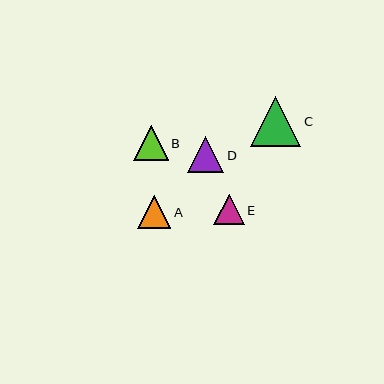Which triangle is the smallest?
Triangle E is the smallest with a size of approximately 30 pixels.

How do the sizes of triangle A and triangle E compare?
Triangle A and triangle E are approximately the same size.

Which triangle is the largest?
Triangle C is the largest with a size of approximately 50 pixels.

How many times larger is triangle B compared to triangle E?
Triangle B is approximately 1.1 times the size of triangle E.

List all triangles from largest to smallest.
From largest to smallest: C, D, B, A, E.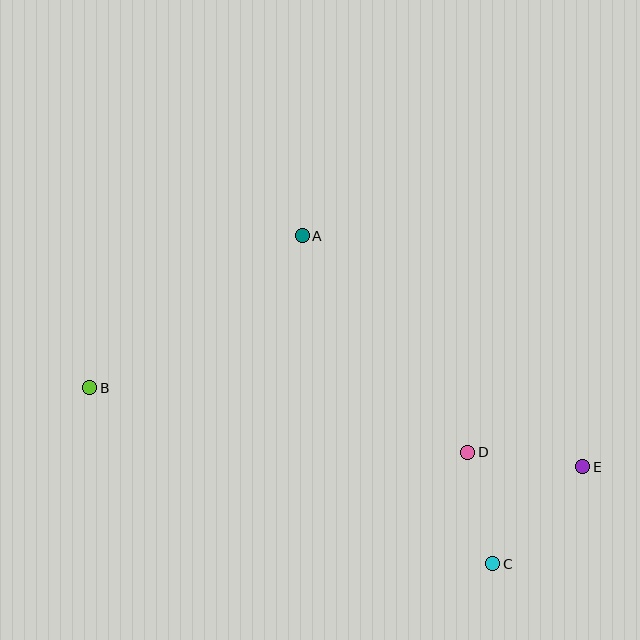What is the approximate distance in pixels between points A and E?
The distance between A and E is approximately 363 pixels.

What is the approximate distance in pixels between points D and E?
The distance between D and E is approximately 116 pixels.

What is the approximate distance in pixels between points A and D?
The distance between A and D is approximately 272 pixels.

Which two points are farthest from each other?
Points B and E are farthest from each other.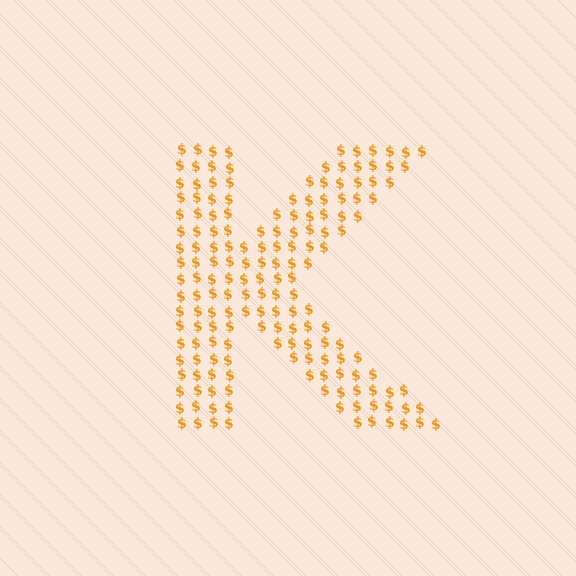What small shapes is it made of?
It is made of small dollar signs.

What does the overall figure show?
The overall figure shows the letter K.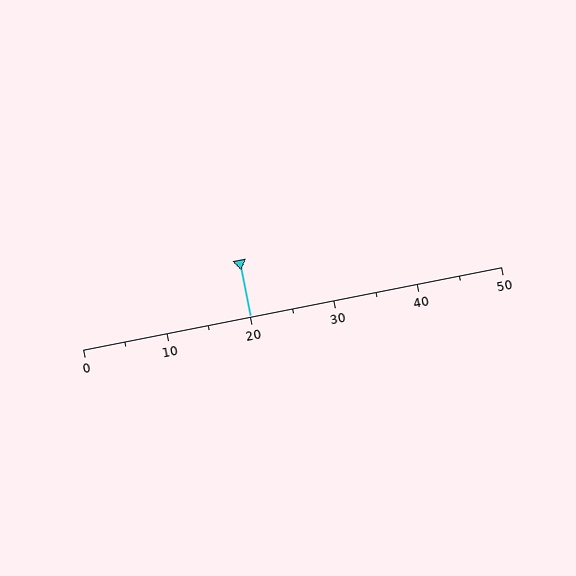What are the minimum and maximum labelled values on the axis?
The axis runs from 0 to 50.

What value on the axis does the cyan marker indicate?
The marker indicates approximately 20.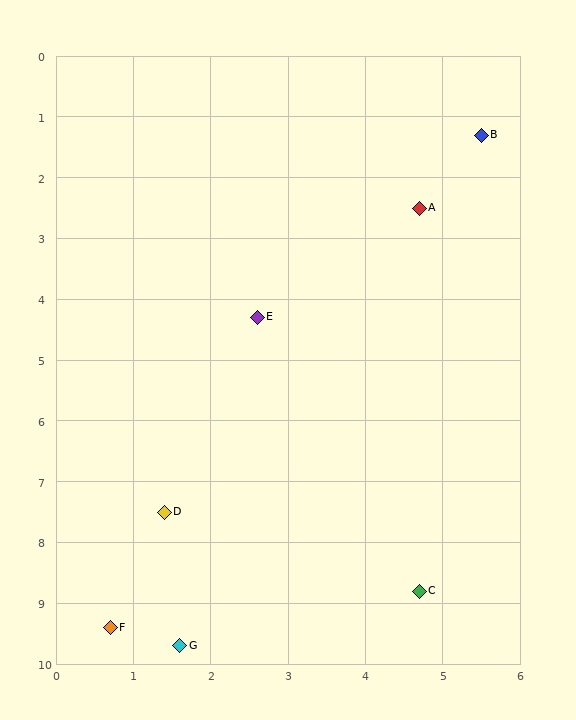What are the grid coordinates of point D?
Point D is at approximately (1.4, 7.5).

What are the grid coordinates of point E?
Point E is at approximately (2.6, 4.3).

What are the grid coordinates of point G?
Point G is at approximately (1.6, 9.7).